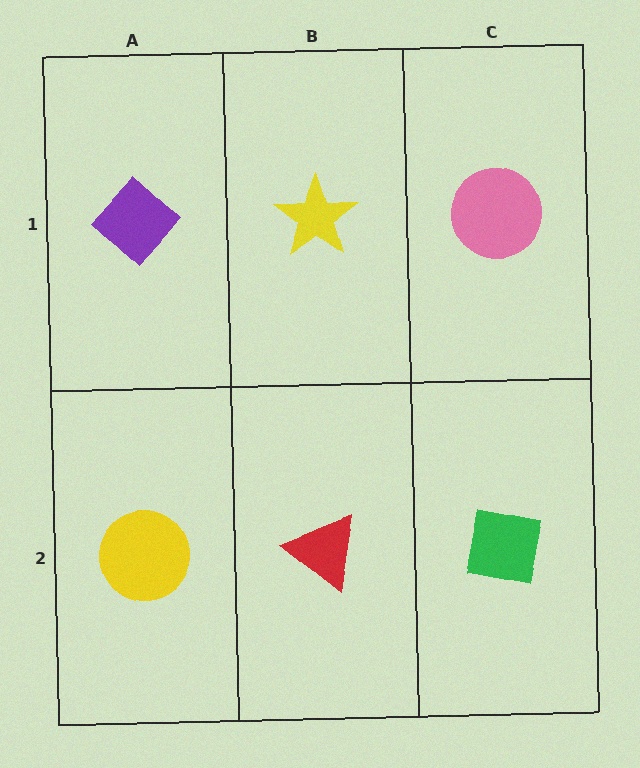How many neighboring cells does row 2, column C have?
2.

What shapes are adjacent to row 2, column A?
A purple diamond (row 1, column A), a red triangle (row 2, column B).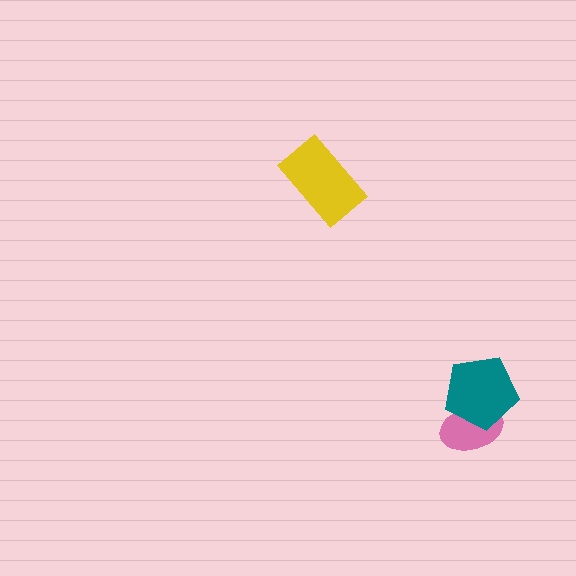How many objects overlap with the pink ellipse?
1 object overlaps with the pink ellipse.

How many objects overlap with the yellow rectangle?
0 objects overlap with the yellow rectangle.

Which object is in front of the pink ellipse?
The teal pentagon is in front of the pink ellipse.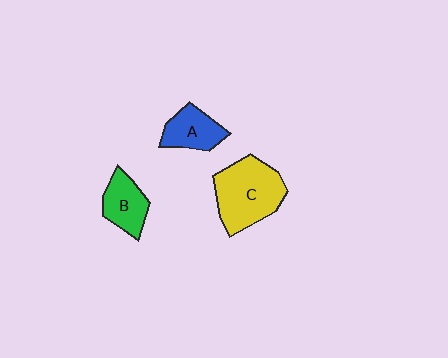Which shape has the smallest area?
Shape A (blue).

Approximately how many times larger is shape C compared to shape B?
Approximately 1.9 times.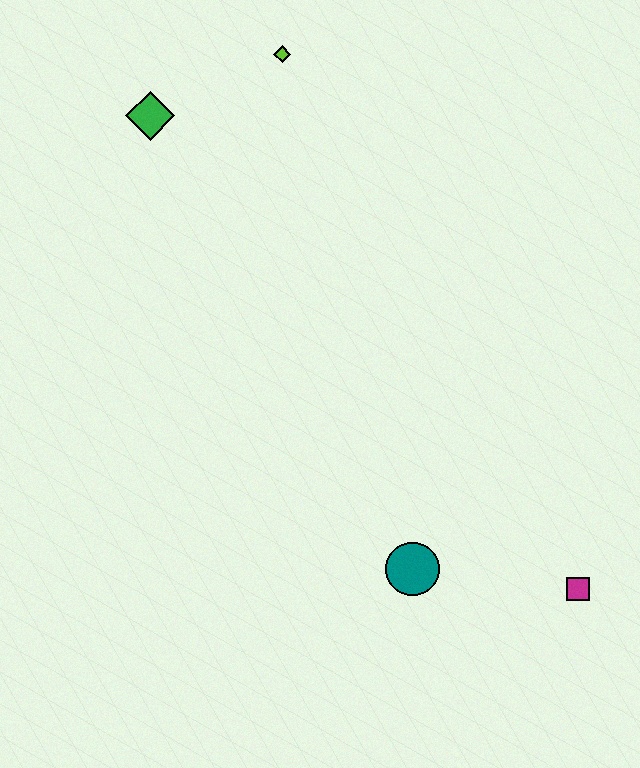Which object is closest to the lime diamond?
The green diamond is closest to the lime diamond.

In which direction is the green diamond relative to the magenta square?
The green diamond is above the magenta square.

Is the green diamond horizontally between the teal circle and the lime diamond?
No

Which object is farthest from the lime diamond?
The magenta square is farthest from the lime diamond.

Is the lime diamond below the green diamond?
No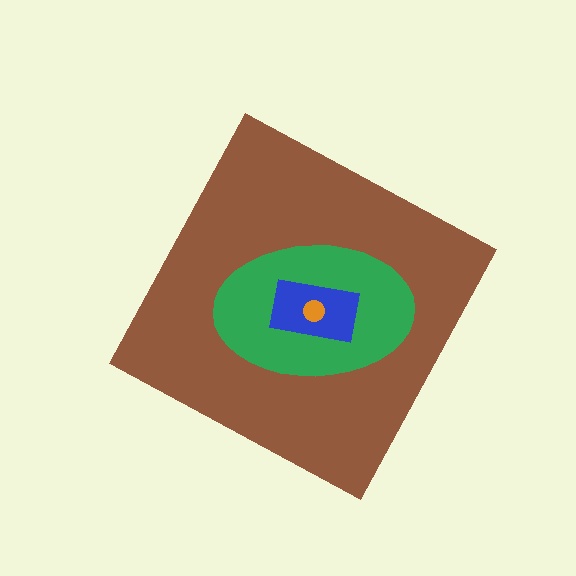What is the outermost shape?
The brown diamond.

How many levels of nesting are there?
4.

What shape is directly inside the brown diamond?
The green ellipse.